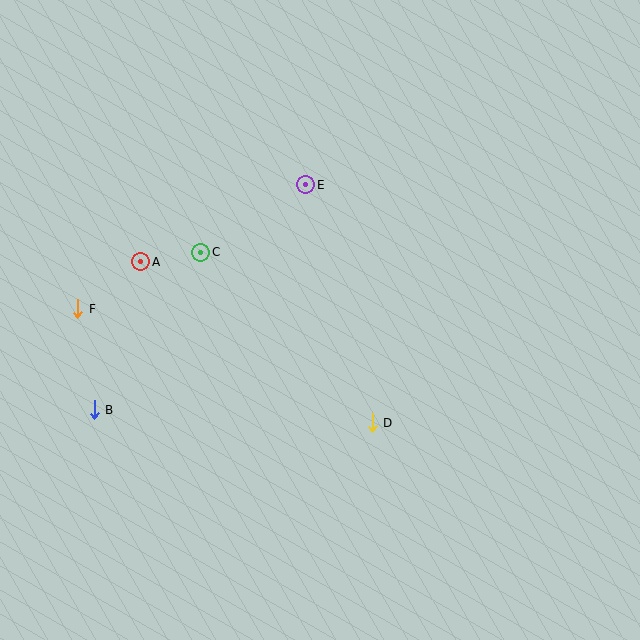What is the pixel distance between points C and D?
The distance between C and D is 242 pixels.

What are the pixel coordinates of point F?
Point F is at (78, 309).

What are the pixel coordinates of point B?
Point B is at (94, 410).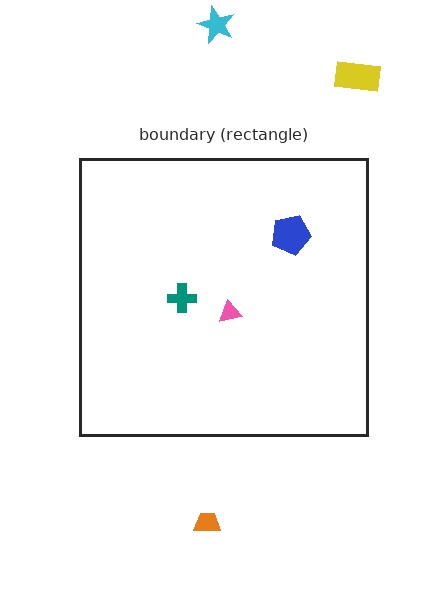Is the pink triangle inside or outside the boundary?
Inside.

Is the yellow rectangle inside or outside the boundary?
Outside.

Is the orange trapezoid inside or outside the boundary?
Outside.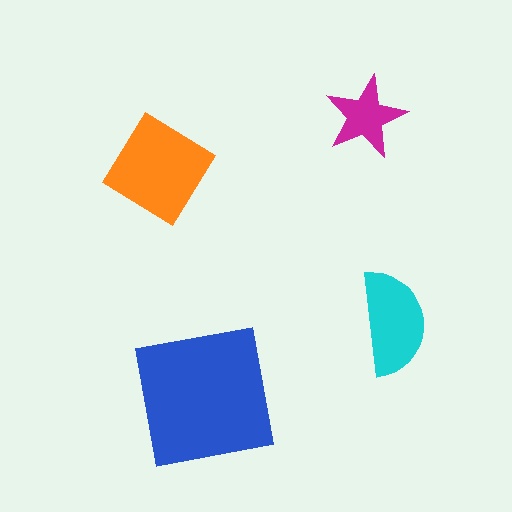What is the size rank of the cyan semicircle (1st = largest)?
3rd.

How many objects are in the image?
There are 4 objects in the image.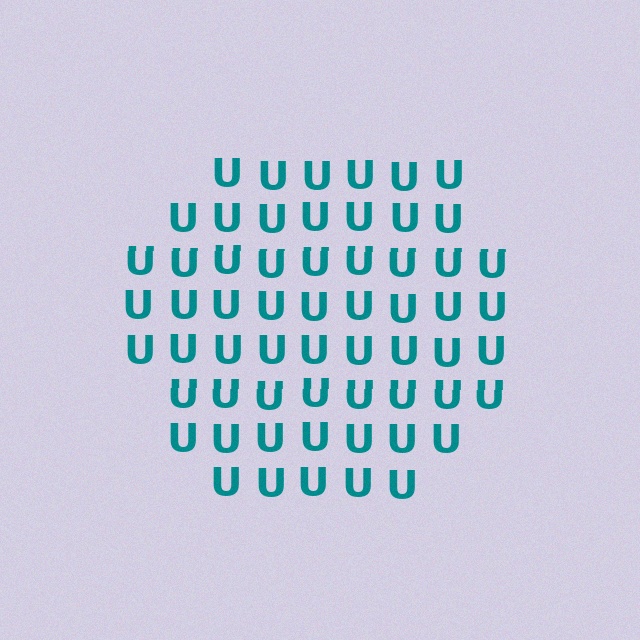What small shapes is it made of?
It is made of small letter U's.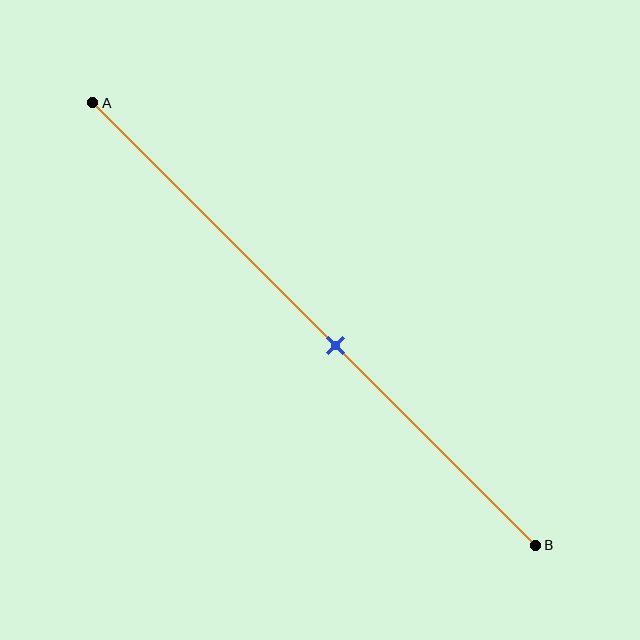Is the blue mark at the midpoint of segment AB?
No, the mark is at about 55% from A, not at the 50% midpoint.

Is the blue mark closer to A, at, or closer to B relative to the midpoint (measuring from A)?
The blue mark is closer to point B than the midpoint of segment AB.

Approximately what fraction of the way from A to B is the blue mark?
The blue mark is approximately 55% of the way from A to B.